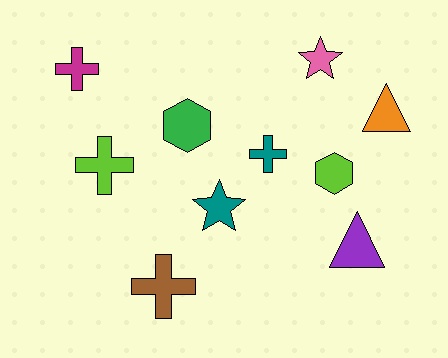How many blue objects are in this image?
There are no blue objects.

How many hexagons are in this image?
There are 2 hexagons.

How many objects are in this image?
There are 10 objects.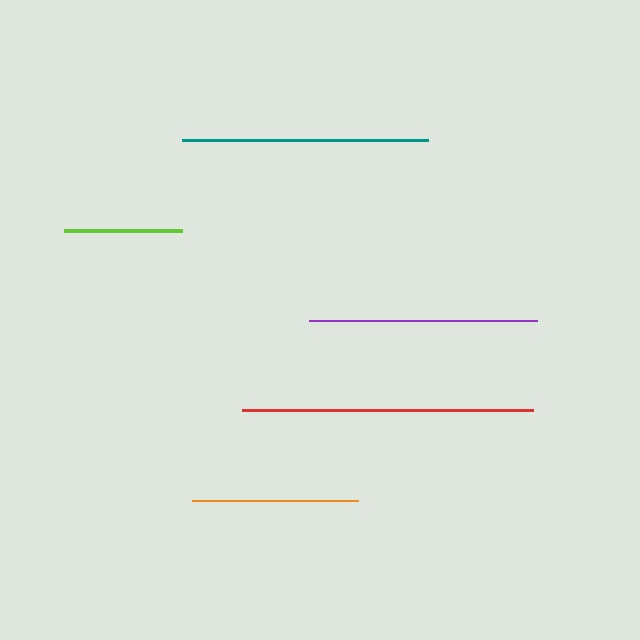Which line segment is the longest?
The red line is the longest at approximately 291 pixels.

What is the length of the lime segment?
The lime segment is approximately 118 pixels long.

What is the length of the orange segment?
The orange segment is approximately 166 pixels long.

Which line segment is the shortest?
The lime line is the shortest at approximately 118 pixels.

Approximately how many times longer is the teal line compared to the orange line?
The teal line is approximately 1.5 times the length of the orange line.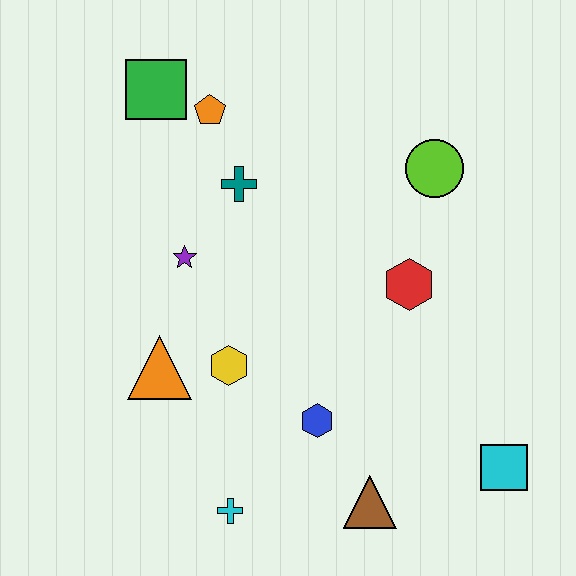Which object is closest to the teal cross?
The orange pentagon is closest to the teal cross.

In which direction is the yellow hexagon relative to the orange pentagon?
The yellow hexagon is below the orange pentagon.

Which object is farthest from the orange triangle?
The cyan square is farthest from the orange triangle.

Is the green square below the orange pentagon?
No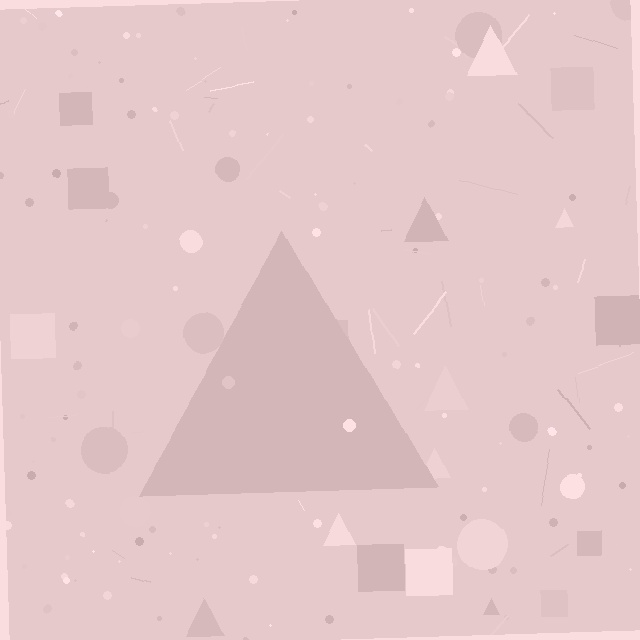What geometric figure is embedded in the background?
A triangle is embedded in the background.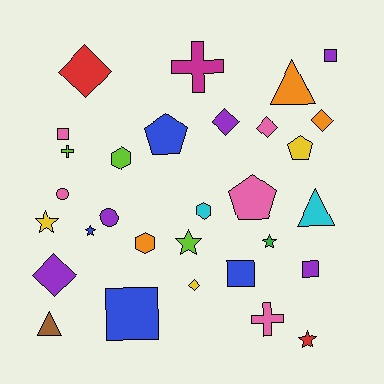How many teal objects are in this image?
There are no teal objects.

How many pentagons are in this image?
There are 3 pentagons.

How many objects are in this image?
There are 30 objects.